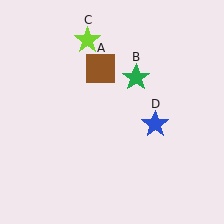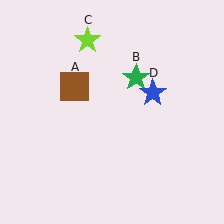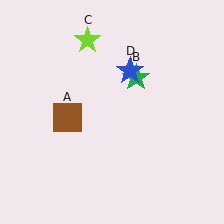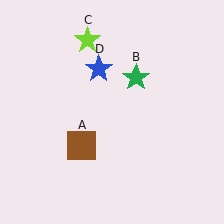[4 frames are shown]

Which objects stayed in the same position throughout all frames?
Green star (object B) and lime star (object C) remained stationary.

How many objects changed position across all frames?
2 objects changed position: brown square (object A), blue star (object D).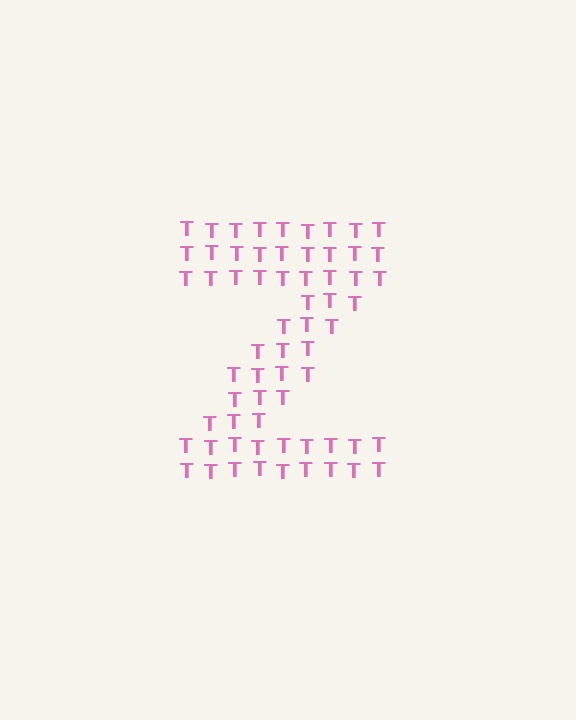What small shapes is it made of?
It is made of small letter T's.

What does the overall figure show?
The overall figure shows the letter Z.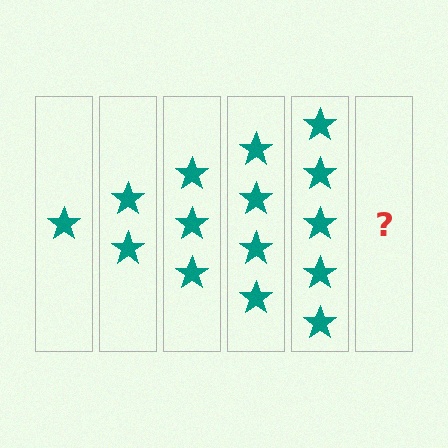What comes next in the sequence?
The next element should be 6 stars.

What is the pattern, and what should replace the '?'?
The pattern is that each step adds one more star. The '?' should be 6 stars.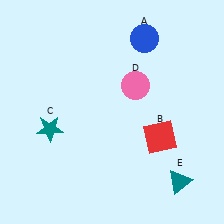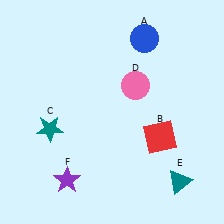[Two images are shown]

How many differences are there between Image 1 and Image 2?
There is 1 difference between the two images.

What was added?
A purple star (F) was added in Image 2.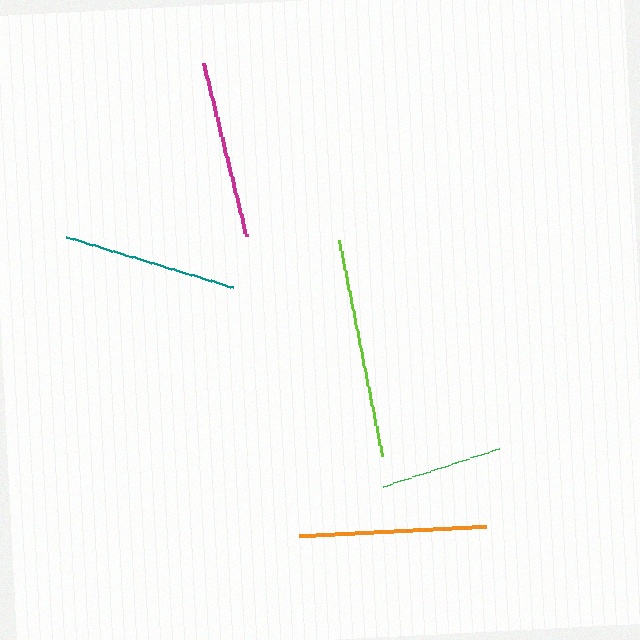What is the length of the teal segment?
The teal segment is approximately 174 pixels long.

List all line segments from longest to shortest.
From longest to shortest: lime, orange, magenta, teal, green.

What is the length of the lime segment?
The lime segment is approximately 221 pixels long.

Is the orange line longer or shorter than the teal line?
The orange line is longer than the teal line.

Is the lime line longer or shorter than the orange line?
The lime line is longer than the orange line.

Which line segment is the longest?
The lime line is the longest at approximately 221 pixels.